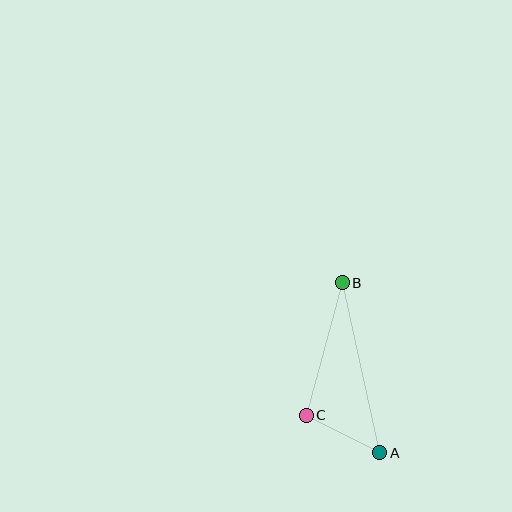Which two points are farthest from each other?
Points A and B are farthest from each other.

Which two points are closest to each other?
Points A and C are closest to each other.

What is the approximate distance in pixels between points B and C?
The distance between B and C is approximately 137 pixels.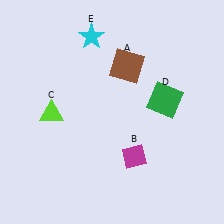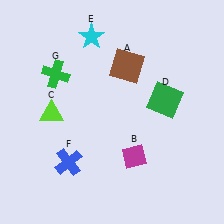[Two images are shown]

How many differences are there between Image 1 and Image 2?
There are 2 differences between the two images.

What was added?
A blue cross (F), a green cross (G) were added in Image 2.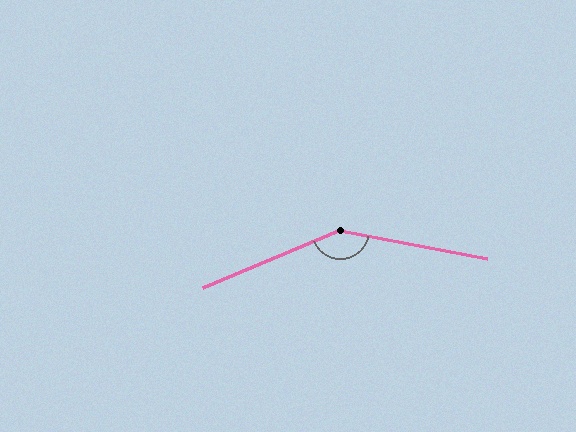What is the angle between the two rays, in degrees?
Approximately 147 degrees.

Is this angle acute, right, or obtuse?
It is obtuse.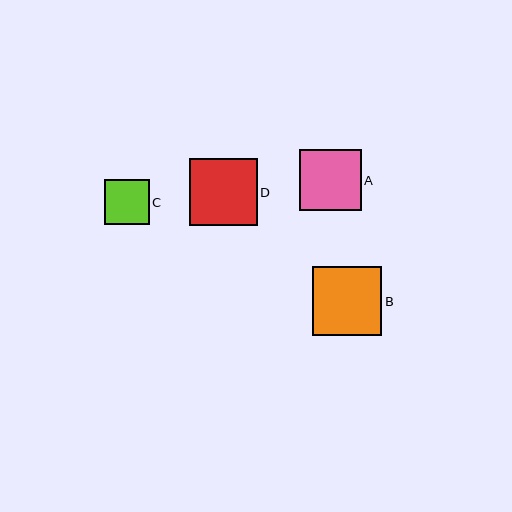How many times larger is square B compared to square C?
Square B is approximately 1.5 times the size of square C.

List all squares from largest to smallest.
From largest to smallest: B, D, A, C.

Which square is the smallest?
Square C is the smallest with a size of approximately 45 pixels.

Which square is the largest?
Square B is the largest with a size of approximately 69 pixels.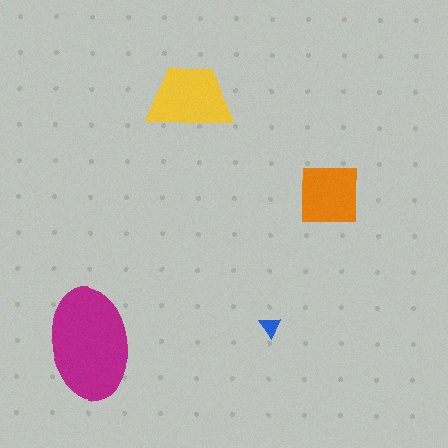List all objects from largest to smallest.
The magenta ellipse, the yellow trapezoid, the orange square, the blue triangle.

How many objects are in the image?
There are 4 objects in the image.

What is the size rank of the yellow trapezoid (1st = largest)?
2nd.